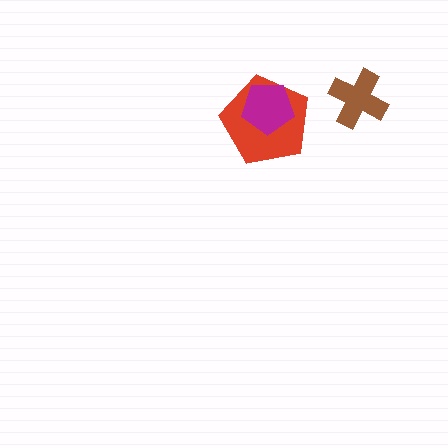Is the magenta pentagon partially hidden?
No, no other shape covers it.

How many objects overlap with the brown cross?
0 objects overlap with the brown cross.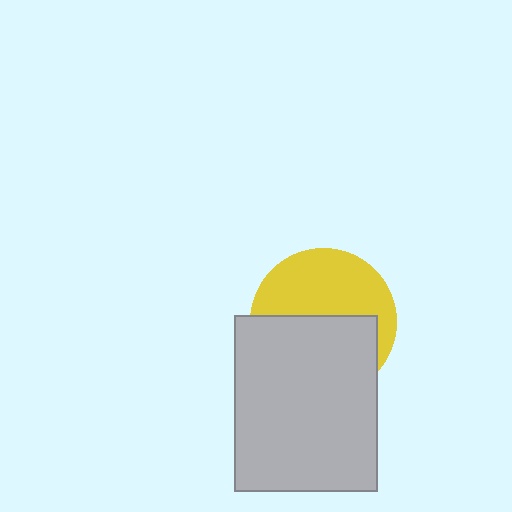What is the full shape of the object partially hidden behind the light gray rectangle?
The partially hidden object is a yellow circle.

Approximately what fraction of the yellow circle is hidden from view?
Roughly 51% of the yellow circle is hidden behind the light gray rectangle.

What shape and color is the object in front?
The object in front is a light gray rectangle.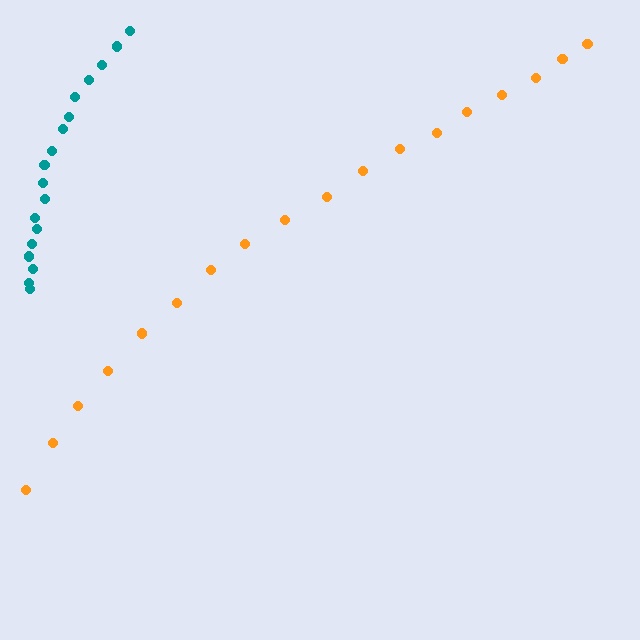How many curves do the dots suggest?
There are 2 distinct paths.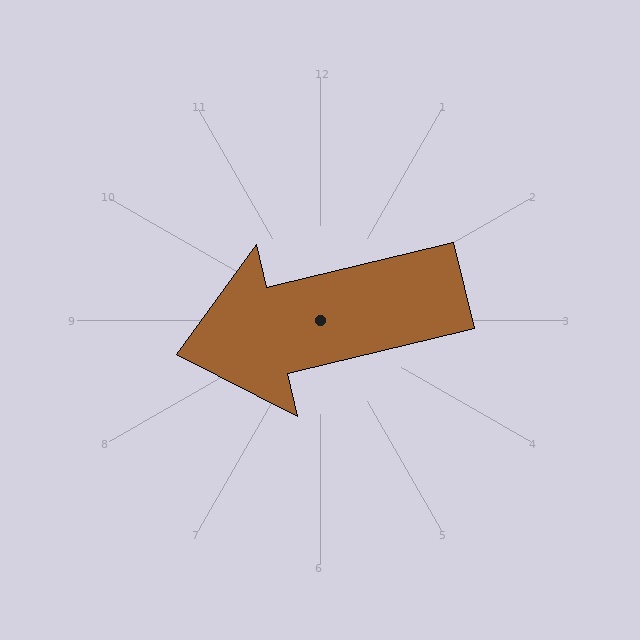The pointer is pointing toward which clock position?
Roughly 9 o'clock.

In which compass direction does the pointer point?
West.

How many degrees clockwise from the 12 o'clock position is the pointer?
Approximately 256 degrees.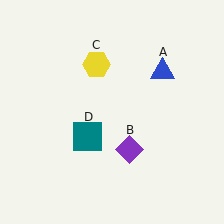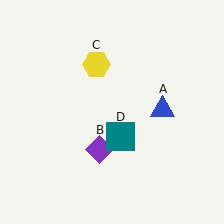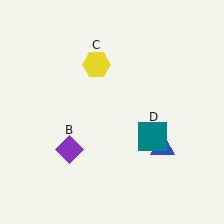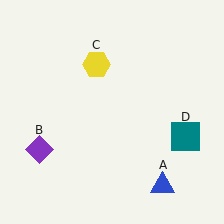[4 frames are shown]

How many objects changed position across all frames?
3 objects changed position: blue triangle (object A), purple diamond (object B), teal square (object D).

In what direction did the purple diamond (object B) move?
The purple diamond (object B) moved left.